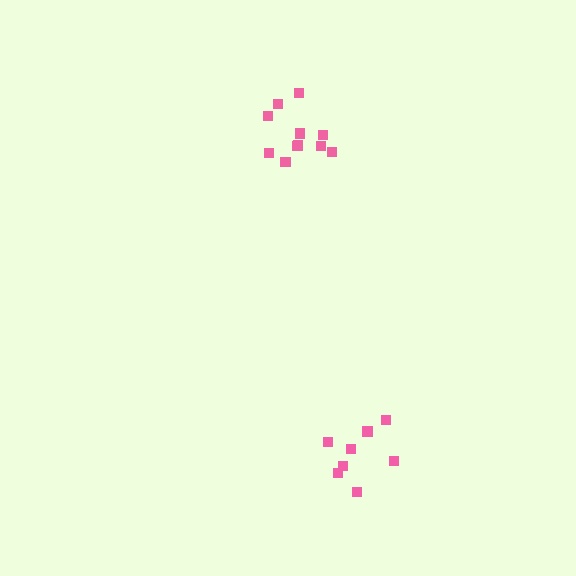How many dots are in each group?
Group 1: 8 dots, Group 2: 11 dots (19 total).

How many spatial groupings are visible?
There are 2 spatial groupings.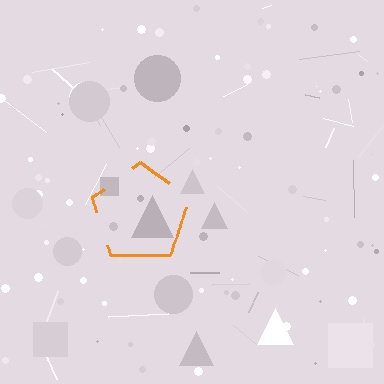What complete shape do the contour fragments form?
The contour fragments form a pentagon.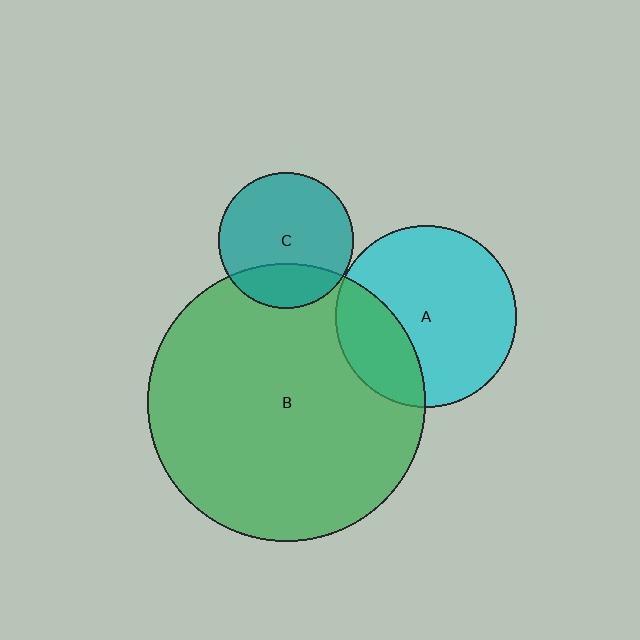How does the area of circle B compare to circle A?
Approximately 2.3 times.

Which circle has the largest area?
Circle B (green).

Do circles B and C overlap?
Yes.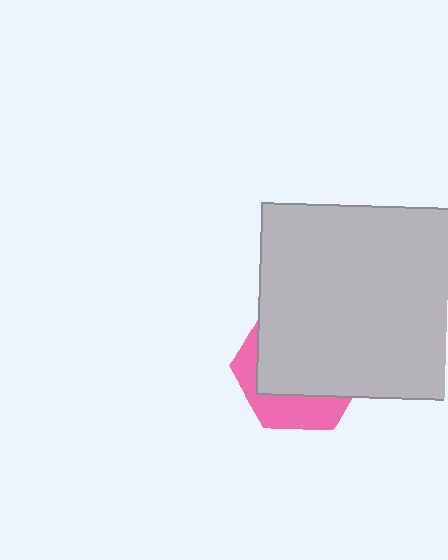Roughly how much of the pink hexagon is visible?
A small part of it is visible (roughly 32%).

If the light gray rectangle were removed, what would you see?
You would see the complete pink hexagon.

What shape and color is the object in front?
The object in front is a light gray rectangle.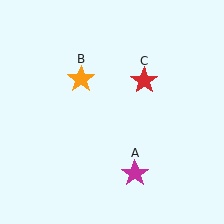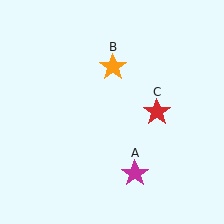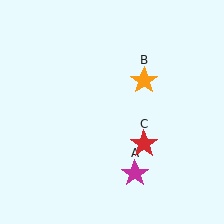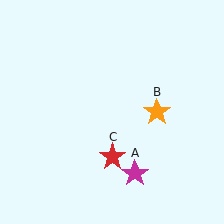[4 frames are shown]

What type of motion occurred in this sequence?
The orange star (object B), red star (object C) rotated clockwise around the center of the scene.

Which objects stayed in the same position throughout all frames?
Magenta star (object A) remained stationary.